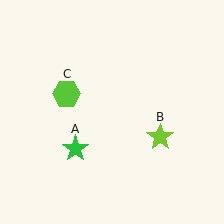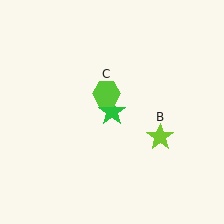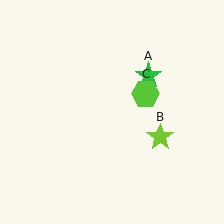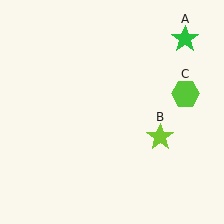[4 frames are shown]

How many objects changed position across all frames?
2 objects changed position: green star (object A), lime hexagon (object C).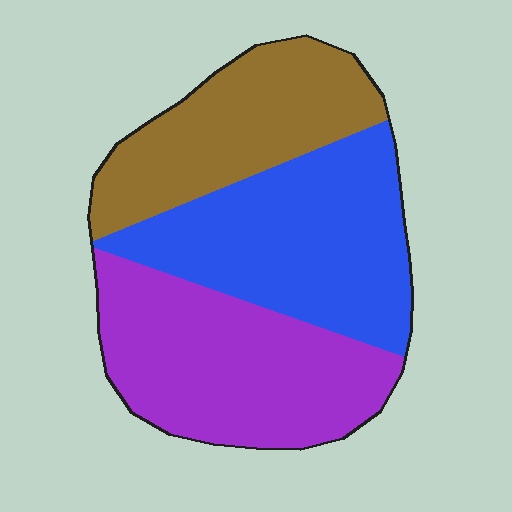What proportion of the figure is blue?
Blue covers 36% of the figure.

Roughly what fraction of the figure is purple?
Purple covers about 35% of the figure.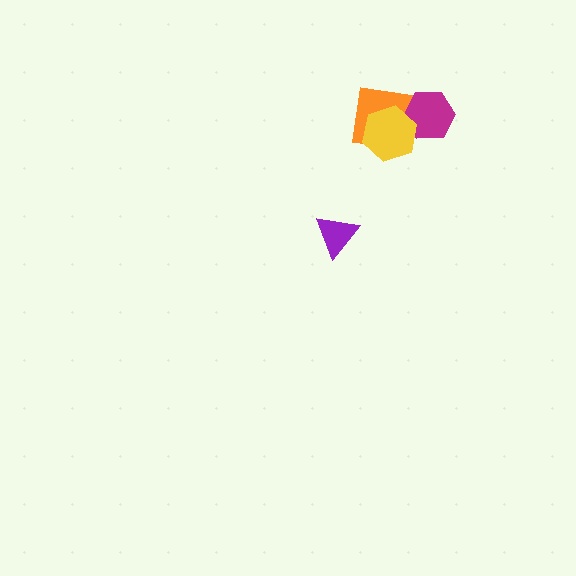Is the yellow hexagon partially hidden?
No, no other shape covers it.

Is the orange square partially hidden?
Yes, it is partially covered by another shape.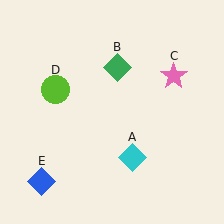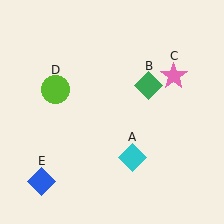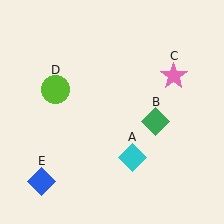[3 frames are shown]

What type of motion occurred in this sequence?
The green diamond (object B) rotated clockwise around the center of the scene.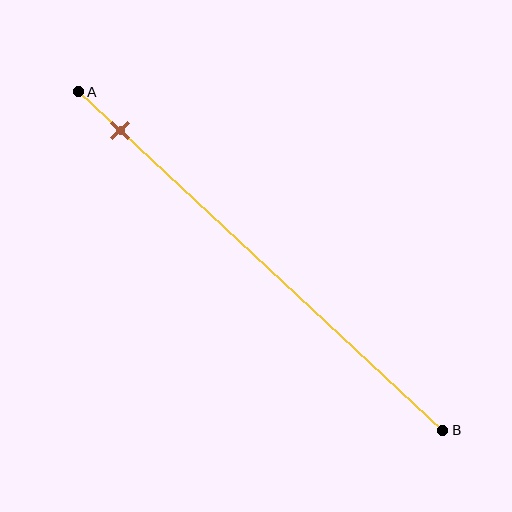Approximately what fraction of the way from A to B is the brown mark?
The brown mark is approximately 10% of the way from A to B.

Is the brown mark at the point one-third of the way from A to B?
No, the mark is at about 10% from A, not at the 33% one-third point.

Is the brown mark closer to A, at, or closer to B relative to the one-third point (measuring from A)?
The brown mark is closer to point A than the one-third point of segment AB.